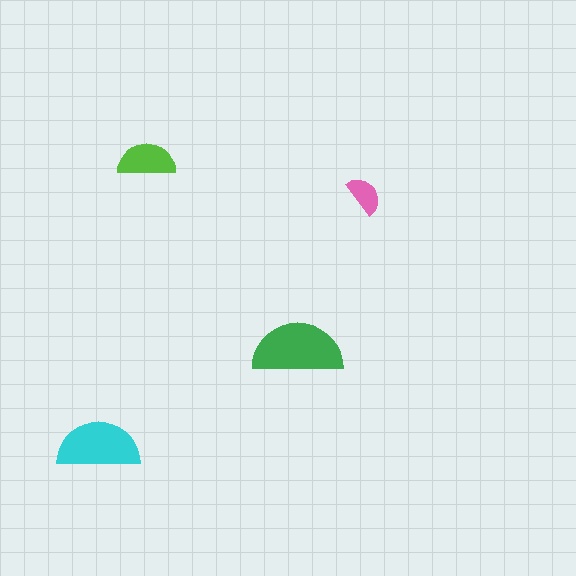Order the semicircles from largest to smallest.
the green one, the cyan one, the lime one, the pink one.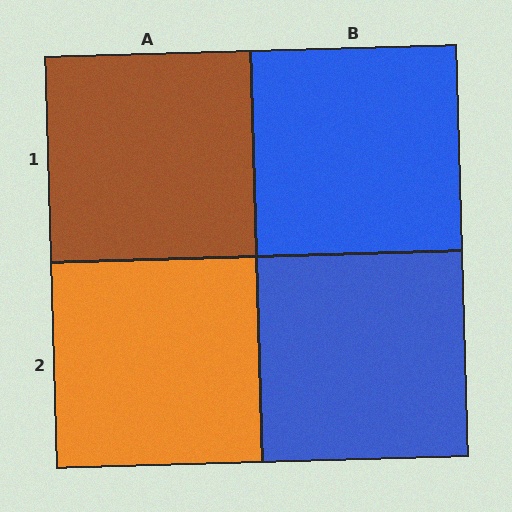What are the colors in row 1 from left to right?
Brown, blue.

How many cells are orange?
1 cell is orange.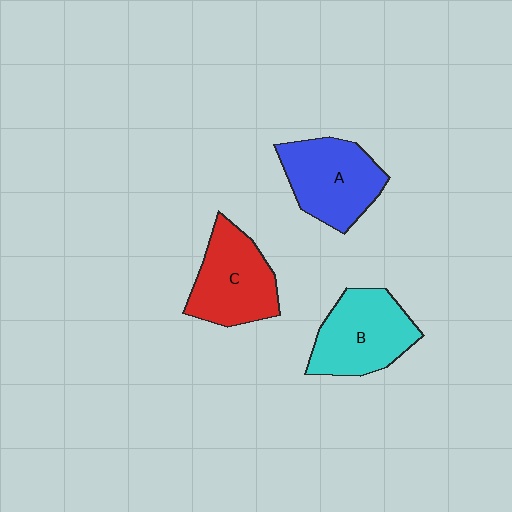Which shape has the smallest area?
Shape C (red).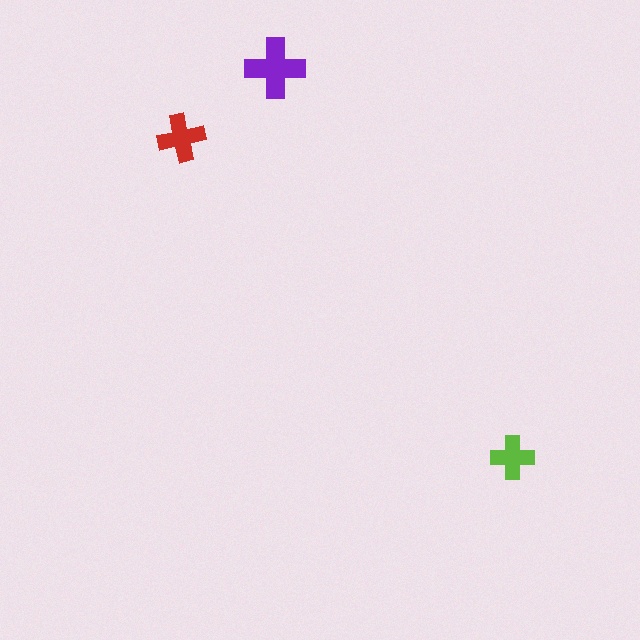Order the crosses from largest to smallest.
the purple one, the red one, the lime one.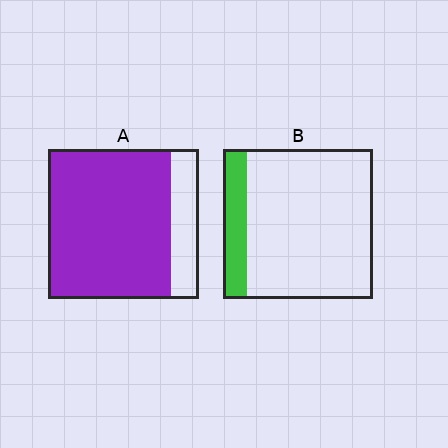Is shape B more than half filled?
No.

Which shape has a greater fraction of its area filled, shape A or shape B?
Shape A.